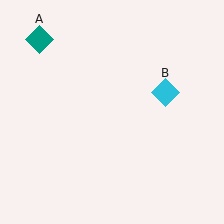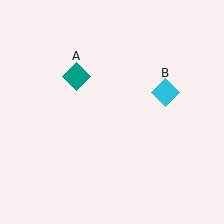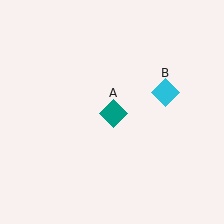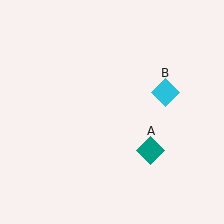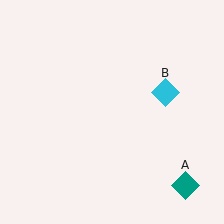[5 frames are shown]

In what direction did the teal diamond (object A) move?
The teal diamond (object A) moved down and to the right.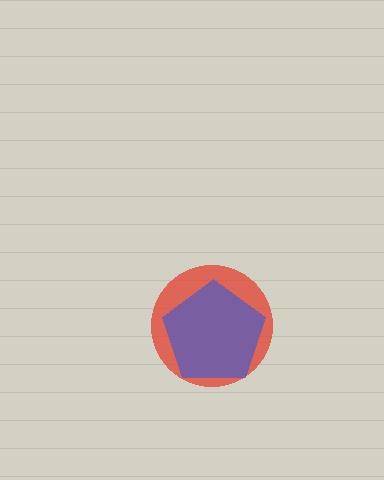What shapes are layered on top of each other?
The layered shapes are: a red circle, a blue pentagon.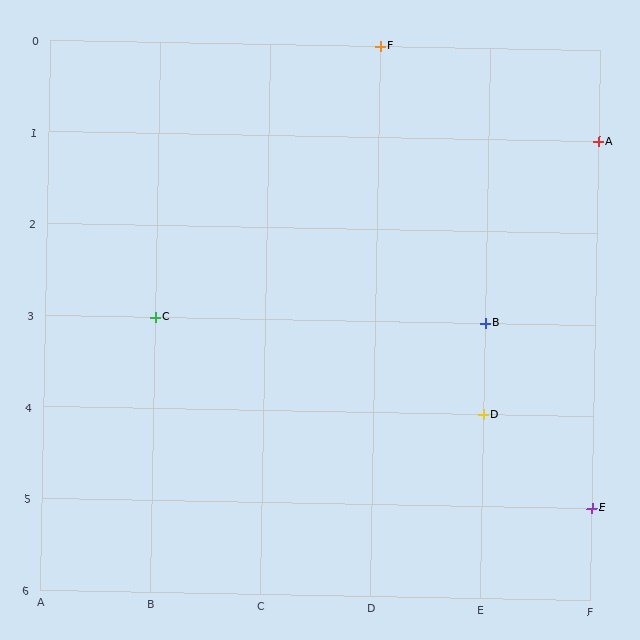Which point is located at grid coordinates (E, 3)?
Point B is at (E, 3).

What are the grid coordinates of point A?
Point A is at grid coordinates (F, 1).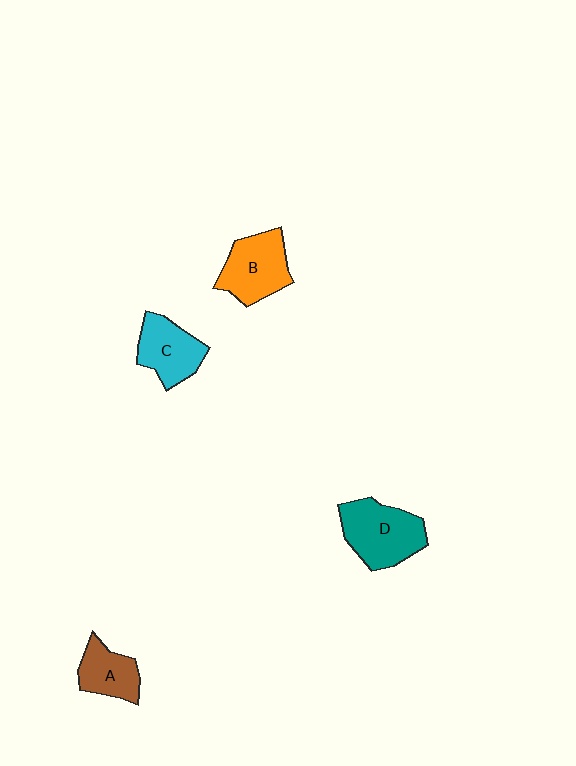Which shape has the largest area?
Shape D (teal).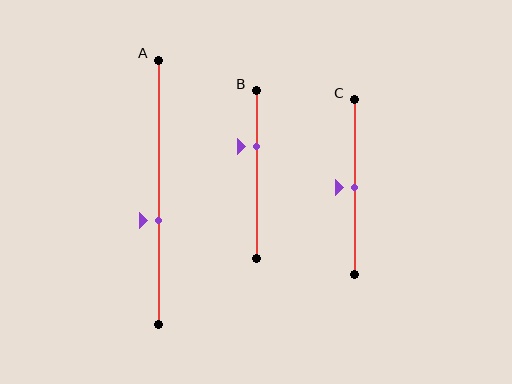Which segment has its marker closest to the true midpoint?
Segment C has its marker closest to the true midpoint.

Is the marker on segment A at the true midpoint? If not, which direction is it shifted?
No, the marker on segment A is shifted downward by about 11% of the segment length.